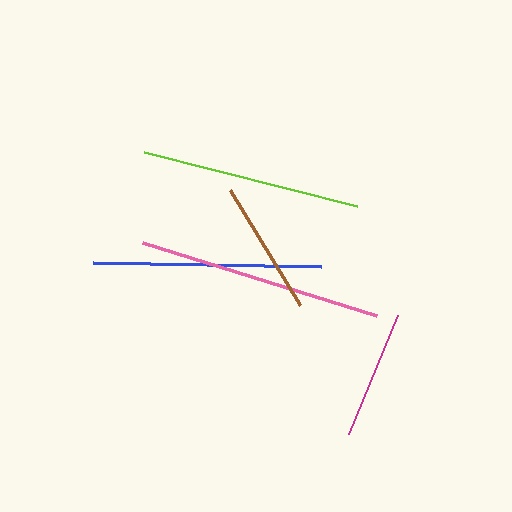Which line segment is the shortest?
The magenta line is the shortest at approximately 129 pixels.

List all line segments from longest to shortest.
From longest to shortest: pink, blue, lime, brown, magenta.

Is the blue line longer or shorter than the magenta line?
The blue line is longer than the magenta line.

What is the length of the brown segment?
The brown segment is approximately 134 pixels long.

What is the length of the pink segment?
The pink segment is approximately 245 pixels long.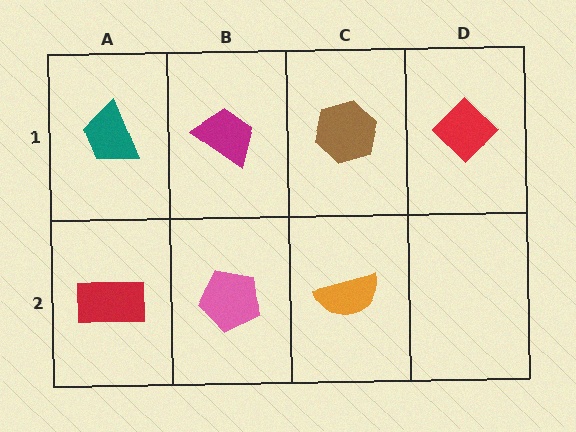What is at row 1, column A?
A teal trapezoid.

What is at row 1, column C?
A brown hexagon.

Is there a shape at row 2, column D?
No, that cell is empty.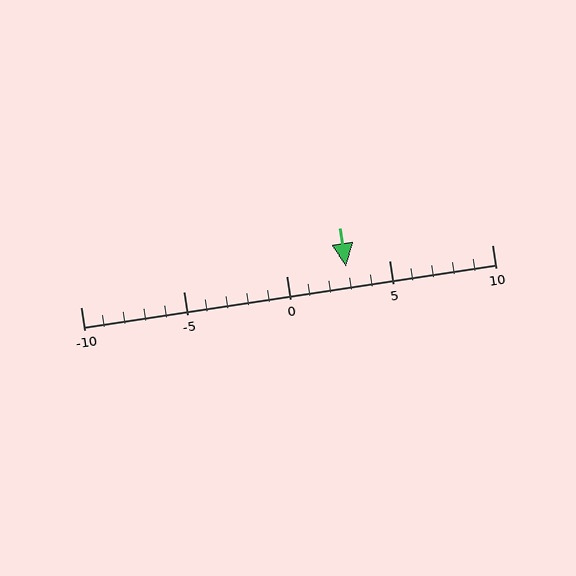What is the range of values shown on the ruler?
The ruler shows values from -10 to 10.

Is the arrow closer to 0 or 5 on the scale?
The arrow is closer to 5.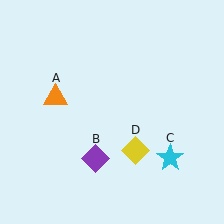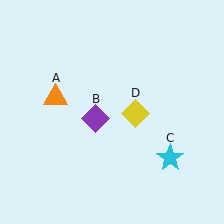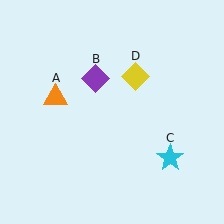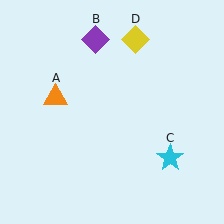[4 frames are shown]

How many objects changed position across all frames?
2 objects changed position: purple diamond (object B), yellow diamond (object D).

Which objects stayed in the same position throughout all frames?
Orange triangle (object A) and cyan star (object C) remained stationary.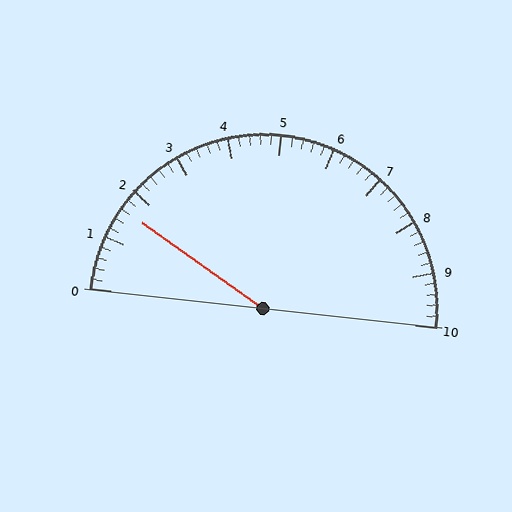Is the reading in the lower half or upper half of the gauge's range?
The reading is in the lower half of the range (0 to 10).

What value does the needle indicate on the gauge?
The needle indicates approximately 1.6.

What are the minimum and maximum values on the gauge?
The gauge ranges from 0 to 10.